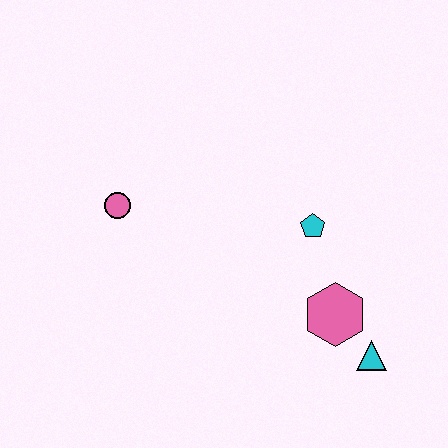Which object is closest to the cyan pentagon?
The pink hexagon is closest to the cyan pentagon.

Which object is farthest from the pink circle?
The cyan triangle is farthest from the pink circle.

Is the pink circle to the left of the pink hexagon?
Yes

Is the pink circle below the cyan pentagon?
No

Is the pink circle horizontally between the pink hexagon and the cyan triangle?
No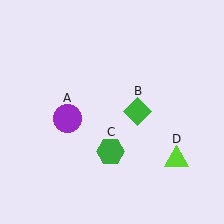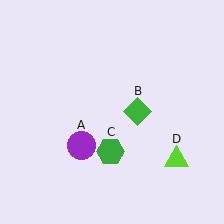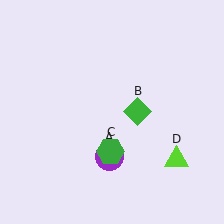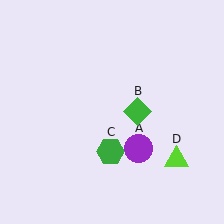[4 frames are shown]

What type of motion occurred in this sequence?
The purple circle (object A) rotated counterclockwise around the center of the scene.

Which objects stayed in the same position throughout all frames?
Green diamond (object B) and green hexagon (object C) and lime triangle (object D) remained stationary.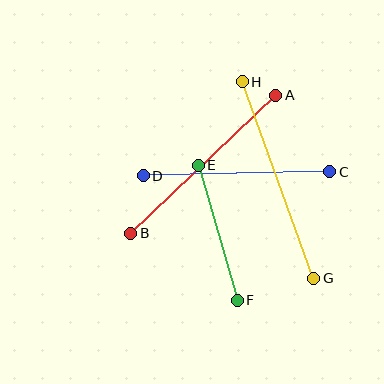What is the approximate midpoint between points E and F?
The midpoint is at approximately (218, 233) pixels.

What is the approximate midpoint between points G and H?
The midpoint is at approximately (278, 180) pixels.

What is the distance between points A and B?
The distance is approximately 200 pixels.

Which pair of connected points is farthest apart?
Points G and H are farthest apart.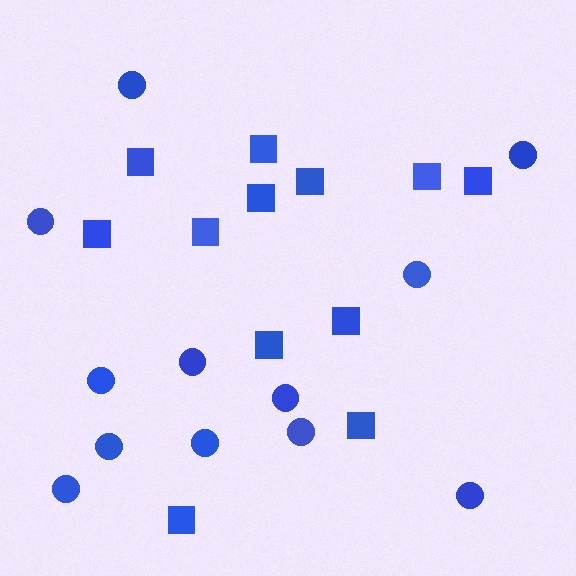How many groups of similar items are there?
There are 2 groups: one group of circles (12) and one group of squares (12).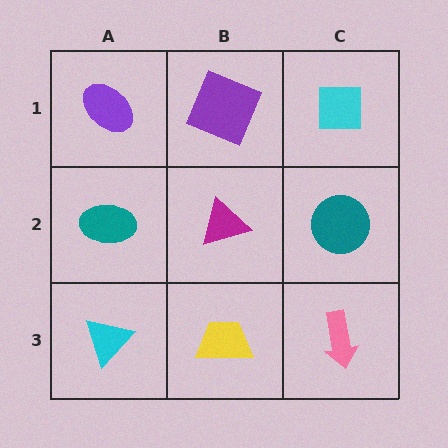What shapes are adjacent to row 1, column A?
A teal ellipse (row 2, column A), a purple square (row 1, column B).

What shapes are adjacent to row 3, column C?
A teal circle (row 2, column C), a yellow trapezoid (row 3, column B).